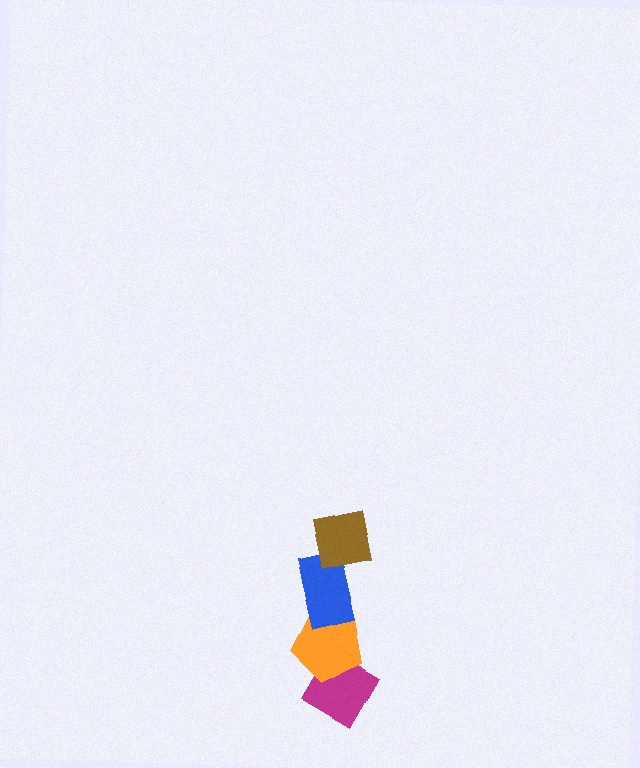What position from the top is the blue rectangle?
The blue rectangle is 2nd from the top.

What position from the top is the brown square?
The brown square is 1st from the top.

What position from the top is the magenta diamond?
The magenta diamond is 4th from the top.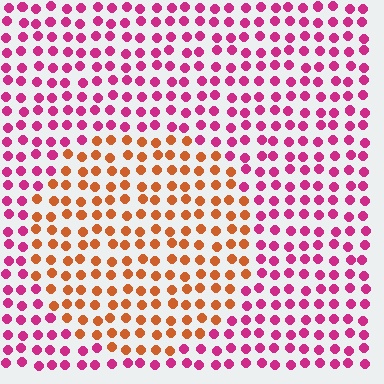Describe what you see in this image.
The image is filled with small magenta elements in a uniform arrangement. A circle-shaped region is visible where the elements are tinted to a slightly different hue, forming a subtle color boundary.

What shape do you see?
I see a circle.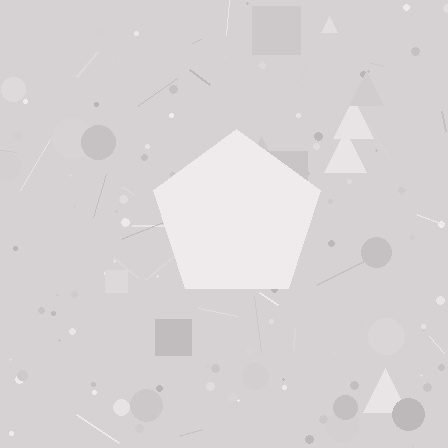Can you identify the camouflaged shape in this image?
The camouflaged shape is a pentagon.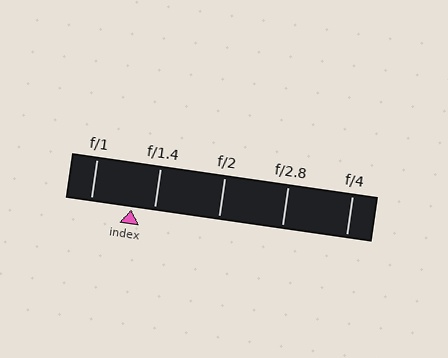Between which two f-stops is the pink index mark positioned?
The index mark is between f/1 and f/1.4.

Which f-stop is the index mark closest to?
The index mark is closest to f/1.4.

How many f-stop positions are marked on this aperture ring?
There are 5 f-stop positions marked.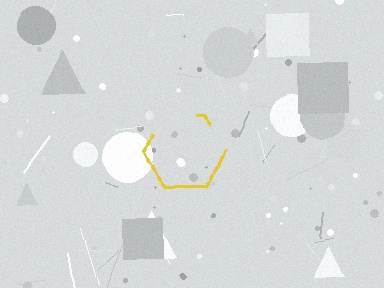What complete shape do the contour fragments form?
The contour fragments form a hexagon.